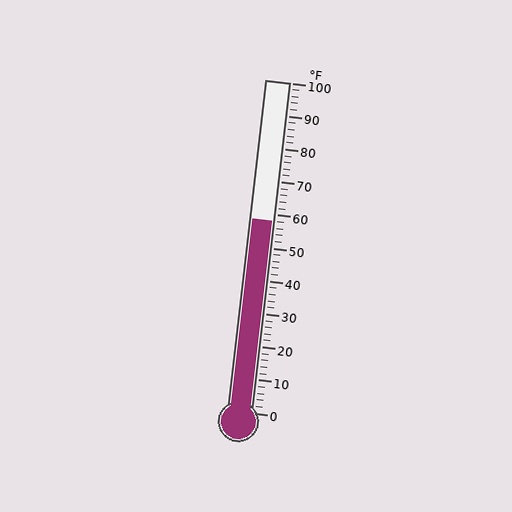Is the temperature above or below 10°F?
The temperature is above 10°F.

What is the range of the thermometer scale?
The thermometer scale ranges from 0°F to 100°F.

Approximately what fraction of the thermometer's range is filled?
The thermometer is filled to approximately 60% of its range.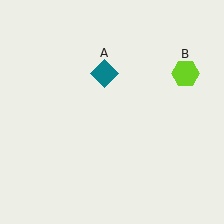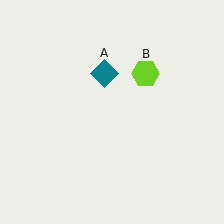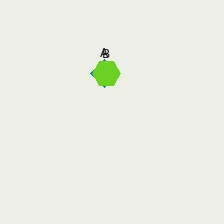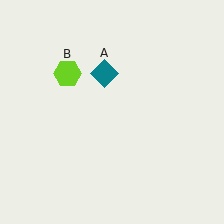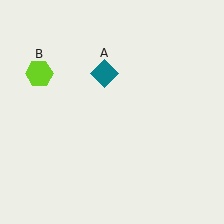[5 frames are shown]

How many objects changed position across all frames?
1 object changed position: lime hexagon (object B).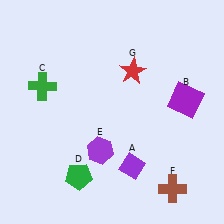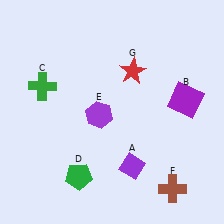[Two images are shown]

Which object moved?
The purple hexagon (E) moved up.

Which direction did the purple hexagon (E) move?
The purple hexagon (E) moved up.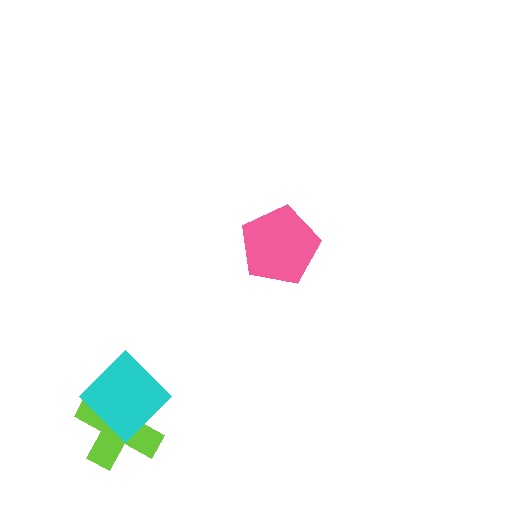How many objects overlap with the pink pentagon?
0 objects overlap with the pink pentagon.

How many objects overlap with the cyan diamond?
1 object overlaps with the cyan diamond.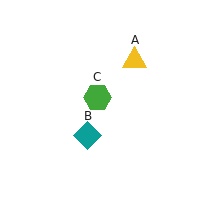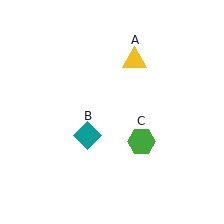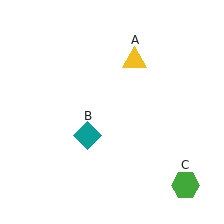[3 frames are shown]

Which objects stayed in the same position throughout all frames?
Yellow triangle (object A) and teal diamond (object B) remained stationary.